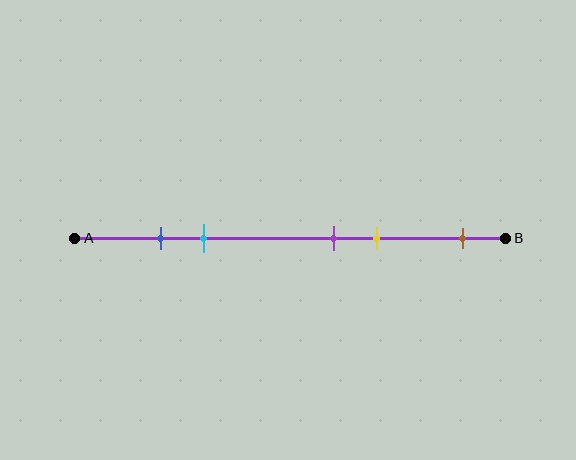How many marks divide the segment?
There are 5 marks dividing the segment.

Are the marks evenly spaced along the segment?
No, the marks are not evenly spaced.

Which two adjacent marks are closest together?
The blue and cyan marks are the closest adjacent pair.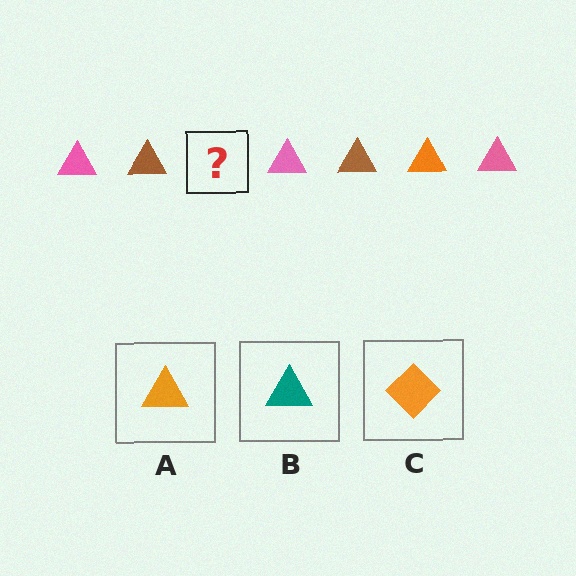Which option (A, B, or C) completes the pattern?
A.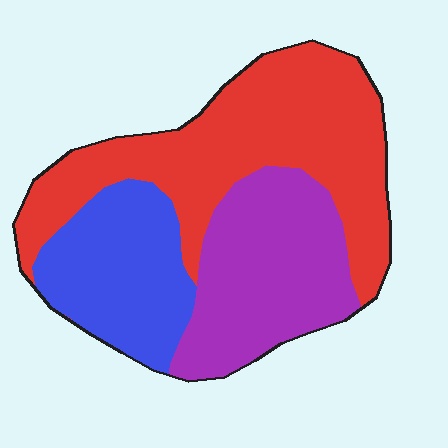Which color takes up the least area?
Blue, at roughly 25%.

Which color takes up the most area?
Red, at roughly 45%.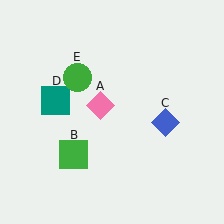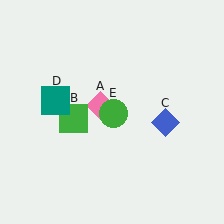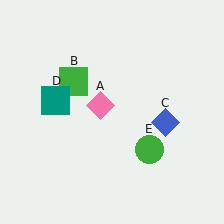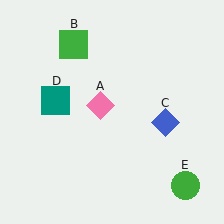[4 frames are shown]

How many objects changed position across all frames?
2 objects changed position: green square (object B), green circle (object E).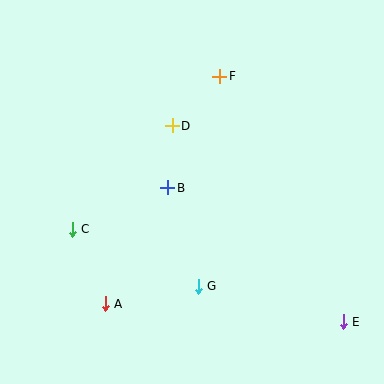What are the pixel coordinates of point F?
Point F is at (220, 76).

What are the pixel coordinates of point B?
Point B is at (168, 188).